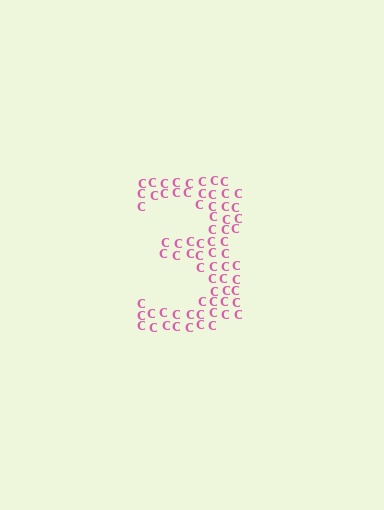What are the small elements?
The small elements are letter C's.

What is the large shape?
The large shape is the digit 3.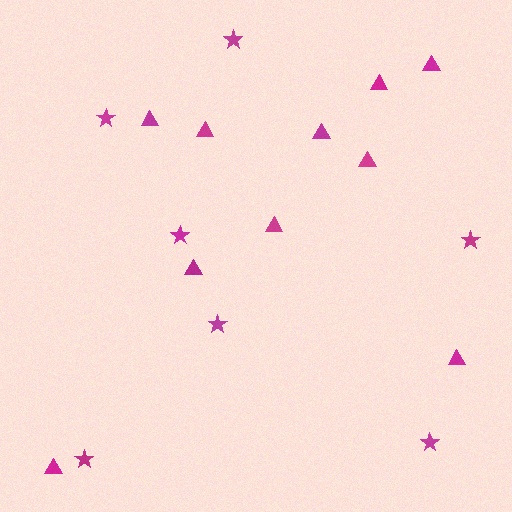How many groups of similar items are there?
There are 2 groups: one group of stars (7) and one group of triangles (10).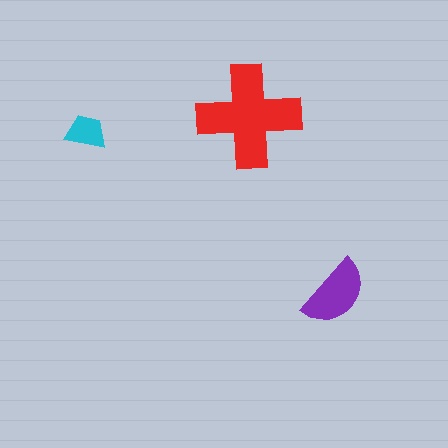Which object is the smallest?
The cyan trapezoid.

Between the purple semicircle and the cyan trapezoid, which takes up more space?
The purple semicircle.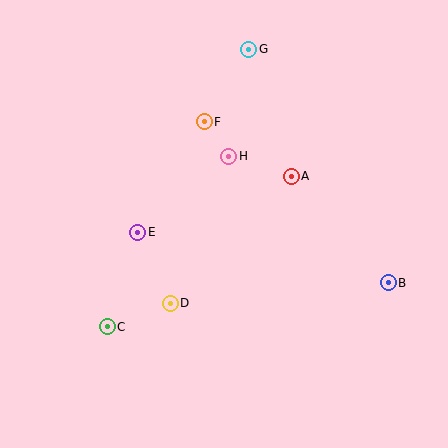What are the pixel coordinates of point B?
Point B is at (388, 283).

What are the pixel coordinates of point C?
Point C is at (107, 327).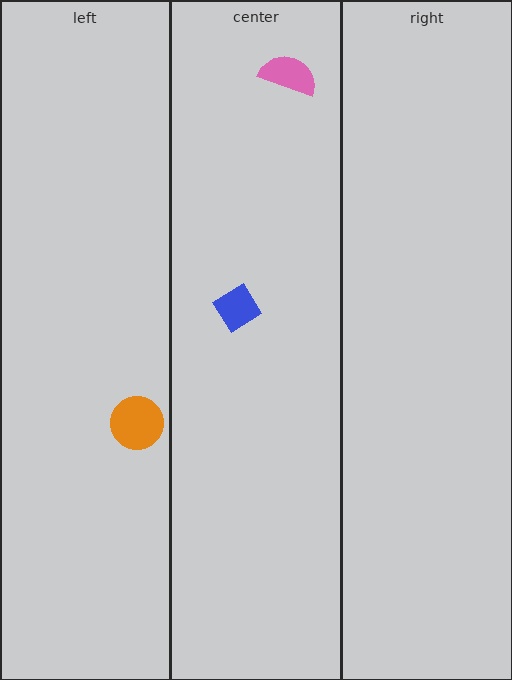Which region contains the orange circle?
The left region.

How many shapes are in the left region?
1.